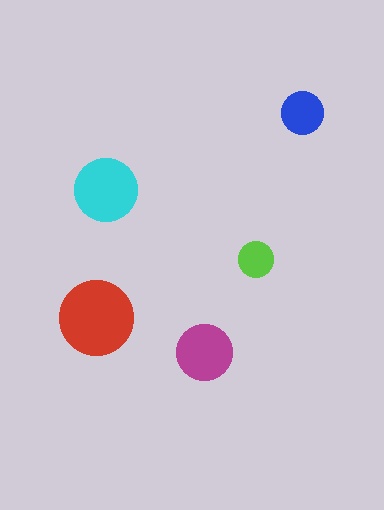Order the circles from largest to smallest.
the red one, the cyan one, the magenta one, the blue one, the lime one.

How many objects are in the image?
There are 5 objects in the image.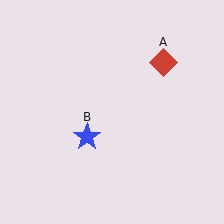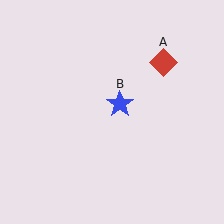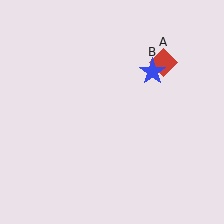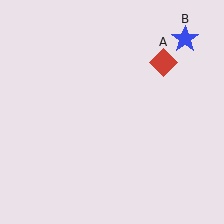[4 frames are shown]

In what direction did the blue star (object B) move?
The blue star (object B) moved up and to the right.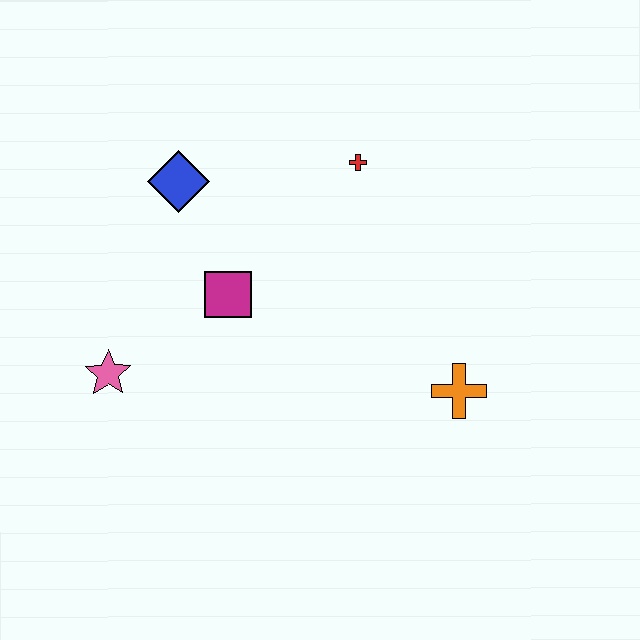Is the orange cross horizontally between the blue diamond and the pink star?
No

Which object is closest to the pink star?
The magenta square is closest to the pink star.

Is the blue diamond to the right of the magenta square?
No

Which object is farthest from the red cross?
The pink star is farthest from the red cross.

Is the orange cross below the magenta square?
Yes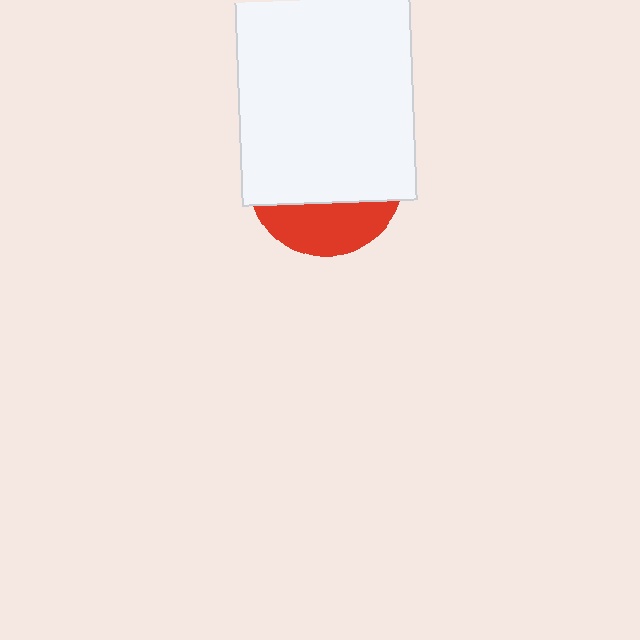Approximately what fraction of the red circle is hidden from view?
Roughly 69% of the red circle is hidden behind the white rectangle.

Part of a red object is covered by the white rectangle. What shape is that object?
It is a circle.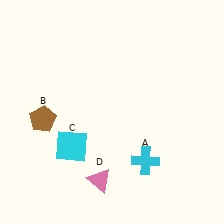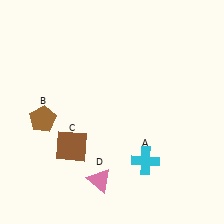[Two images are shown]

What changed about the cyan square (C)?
In Image 1, C is cyan. In Image 2, it changed to brown.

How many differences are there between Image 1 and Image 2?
There is 1 difference between the two images.